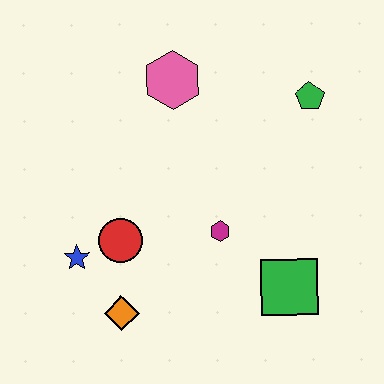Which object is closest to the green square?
The magenta hexagon is closest to the green square.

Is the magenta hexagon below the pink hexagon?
Yes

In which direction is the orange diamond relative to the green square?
The orange diamond is to the left of the green square.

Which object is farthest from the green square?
The pink hexagon is farthest from the green square.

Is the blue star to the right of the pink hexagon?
No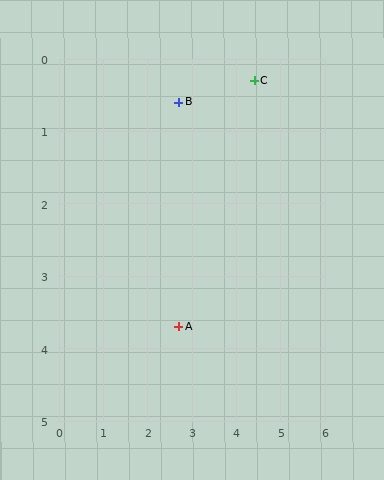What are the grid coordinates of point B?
Point B is at approximately (2.7, 0.6).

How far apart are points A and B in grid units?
Points A and B are about 3.1 grid units apart.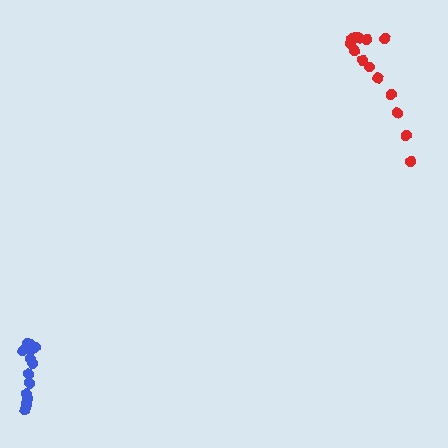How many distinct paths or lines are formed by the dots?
There are 2 distinct paths.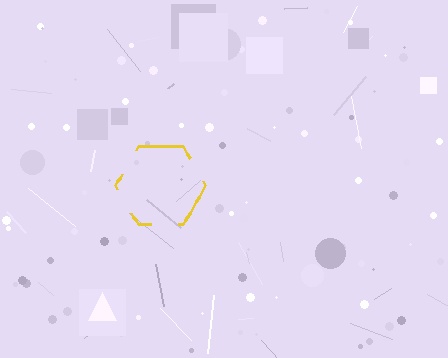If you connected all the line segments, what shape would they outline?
They would outline a hexagon.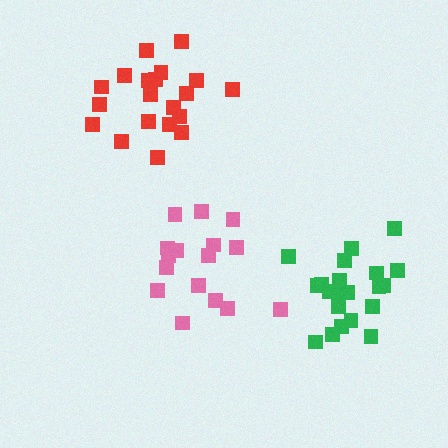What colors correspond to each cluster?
The clusters are colored: pink, green, red.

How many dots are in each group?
Group 1: 16 dots, Group 2: 21 dots, Group 3: 20 dots (57 total).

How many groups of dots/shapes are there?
There are 3 groups.